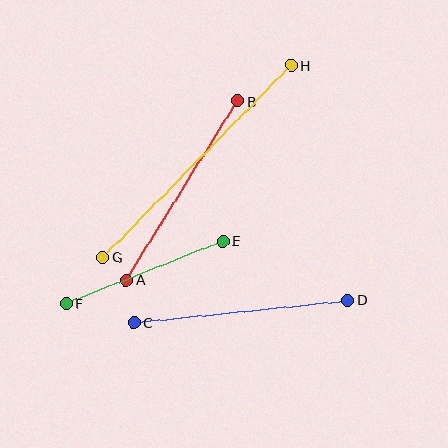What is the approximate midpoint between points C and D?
The midpoint is at approximately (241, 311) pixels.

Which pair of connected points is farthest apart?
Points G and H are farthest apart.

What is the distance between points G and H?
The distance is approximately 269 pixels.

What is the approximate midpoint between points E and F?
The midpoint is at approximately (145, 272) pixels.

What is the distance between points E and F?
The distance is approximately 168 pixels.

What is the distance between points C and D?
The distance is approximately 215 pixels.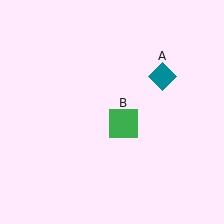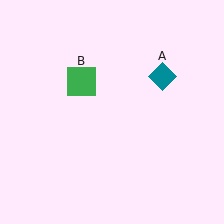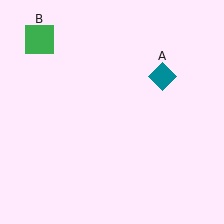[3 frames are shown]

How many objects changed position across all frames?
1 object changed position: green square (object B).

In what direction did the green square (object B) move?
The green square (object B) moved up and to the left.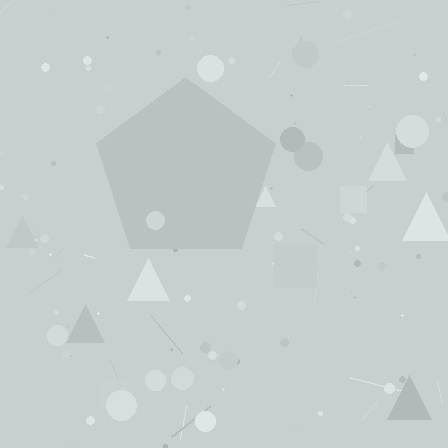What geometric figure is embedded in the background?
A pentagon is embedded in the background.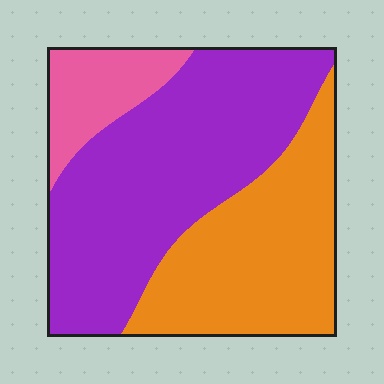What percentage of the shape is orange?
Orange covers 36% of the shape.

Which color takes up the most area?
Purple, at roughly 50%.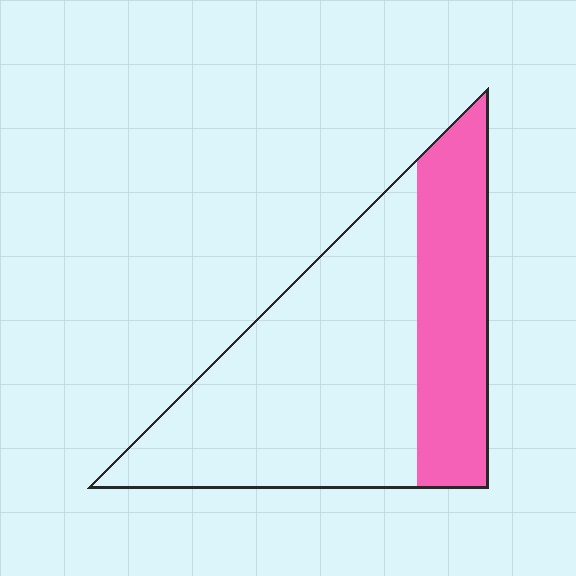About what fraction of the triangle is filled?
About one third (1/3).